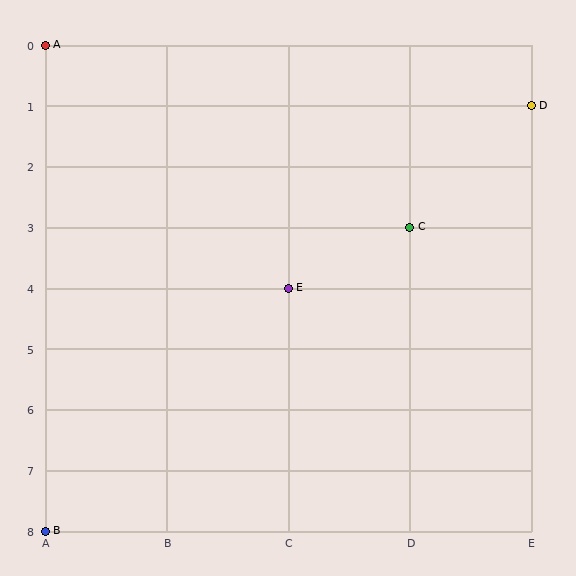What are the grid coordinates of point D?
Point D is at grid coordinates (E, 1).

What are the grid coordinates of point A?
Point A is at grid coordinates (A, 0).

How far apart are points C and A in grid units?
Points C and A are 3 columns and 3 rows apart (about 4.2 grid units diagonally).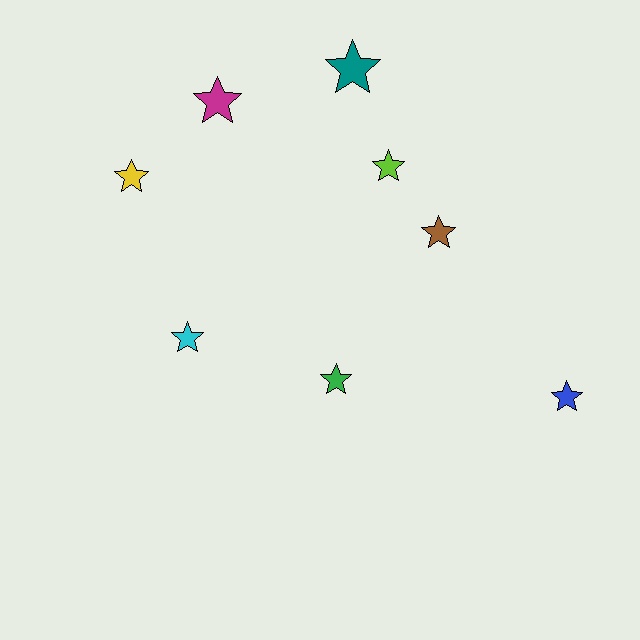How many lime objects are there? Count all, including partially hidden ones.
There is 1 lime object.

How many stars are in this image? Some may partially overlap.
There are 8 stars.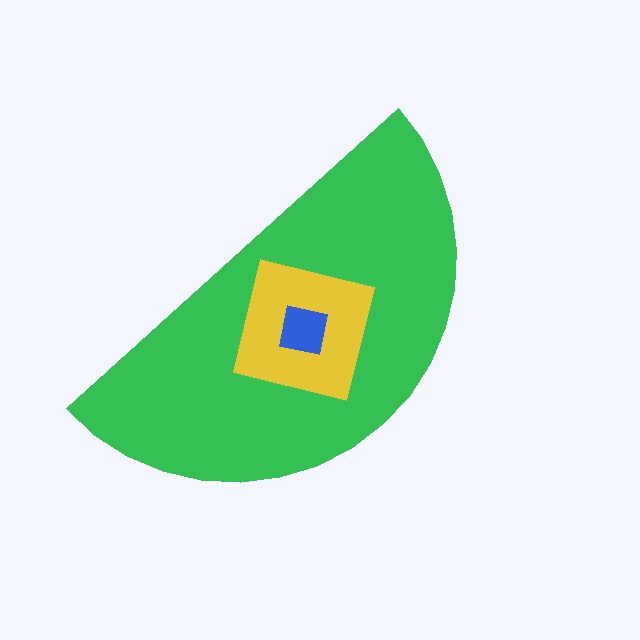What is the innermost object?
The blue square.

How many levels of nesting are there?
3.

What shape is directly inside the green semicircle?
The yellow square.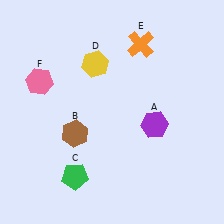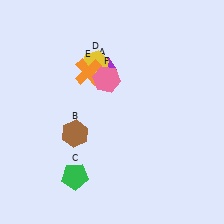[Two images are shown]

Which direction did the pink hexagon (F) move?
The pink hexagon (F) moved right.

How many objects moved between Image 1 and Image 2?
3 objects moved between the two images.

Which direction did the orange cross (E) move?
The orange cross (E) moved left.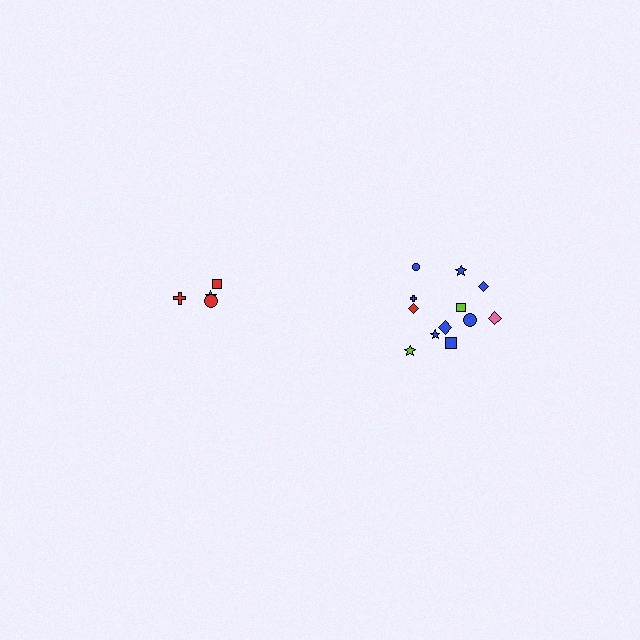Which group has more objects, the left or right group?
The right group.